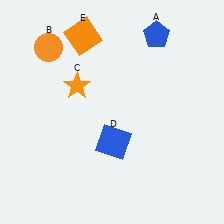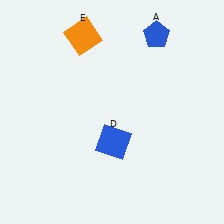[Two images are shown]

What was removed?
The orange circle (B), the orange star (C) were removed in Image 2.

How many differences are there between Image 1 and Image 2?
There are 2 differences between the two images.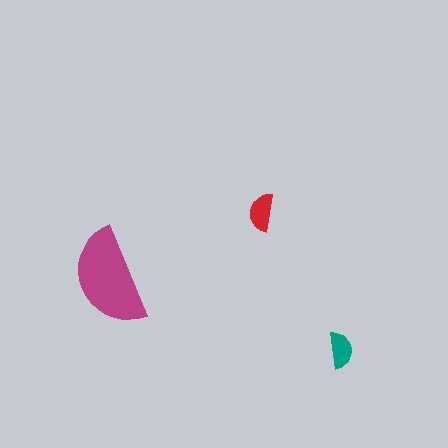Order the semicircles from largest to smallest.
the magenta one, the red one, the teal one.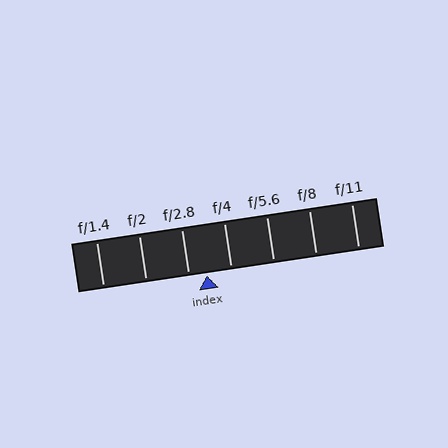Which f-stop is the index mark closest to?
The index mark is closest to f/2.8.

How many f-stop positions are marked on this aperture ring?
There are 7 f-stop positions marked.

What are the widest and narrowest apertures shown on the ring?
The widest aperture shown is f/1.4 and the narrowest is f/11.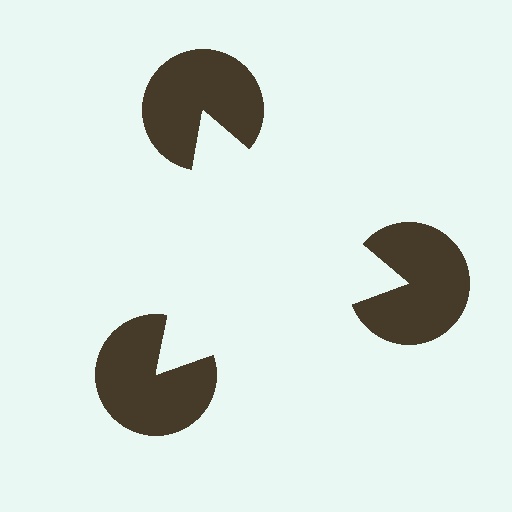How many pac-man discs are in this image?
There are 3 — one at each vertex of the illusory triangle.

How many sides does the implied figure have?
3 sides.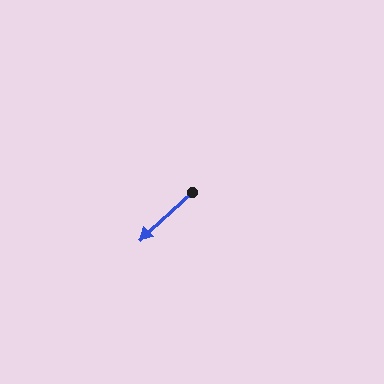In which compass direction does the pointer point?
Southwest.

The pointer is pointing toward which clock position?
Roughly 8 o'clock.